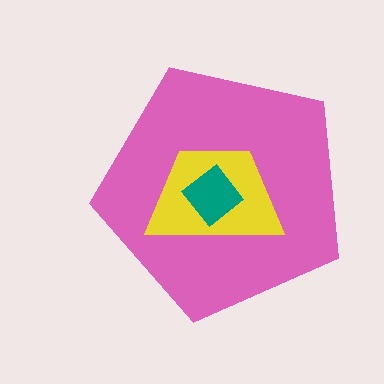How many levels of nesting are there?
3.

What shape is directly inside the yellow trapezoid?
The teal diamond.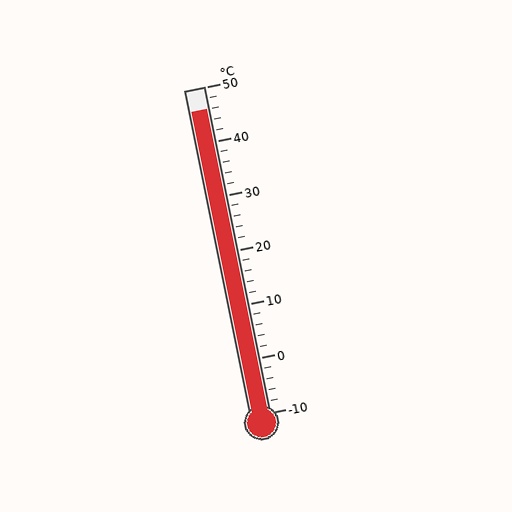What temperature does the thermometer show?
The thermometer shows approximately 46°C.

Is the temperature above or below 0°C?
The temperature is above 0°C.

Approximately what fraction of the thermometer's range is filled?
The thermometer is filled to approximately 95% of its range.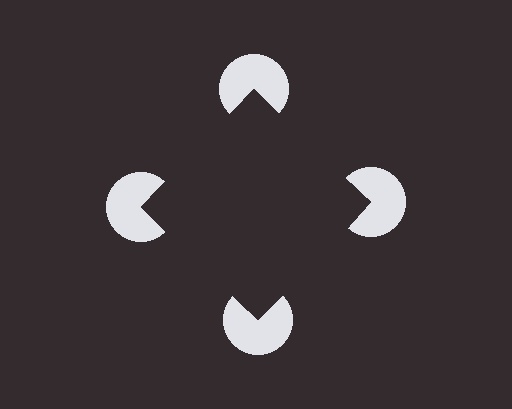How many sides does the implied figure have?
4 sides.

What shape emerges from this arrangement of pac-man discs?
An illusory square — its edges are inferred from the aligned wedge cuts in the pac-man discs, not physically drawn.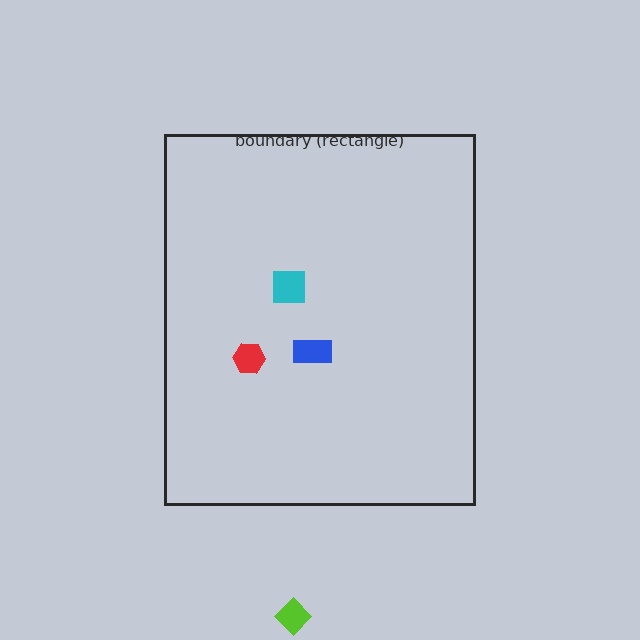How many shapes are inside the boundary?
3 inside, 1 outside.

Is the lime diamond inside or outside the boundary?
Outside.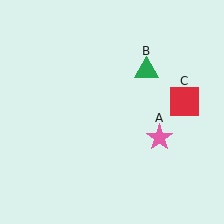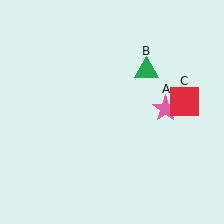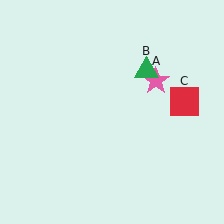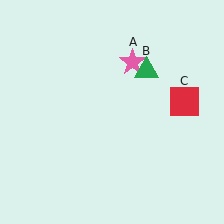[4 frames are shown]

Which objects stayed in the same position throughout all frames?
Green triangle (object B) and red square (object C) remained stationary.